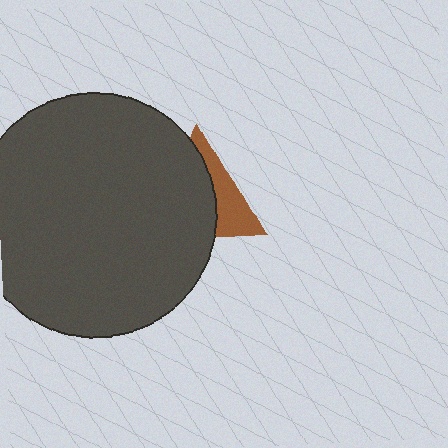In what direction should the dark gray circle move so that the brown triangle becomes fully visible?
The dark gray circle should move left. That is the shortest direction to clear the overlap and leave the brown triangle fully visible.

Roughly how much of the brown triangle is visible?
A small part of it is visible (roughly 37%).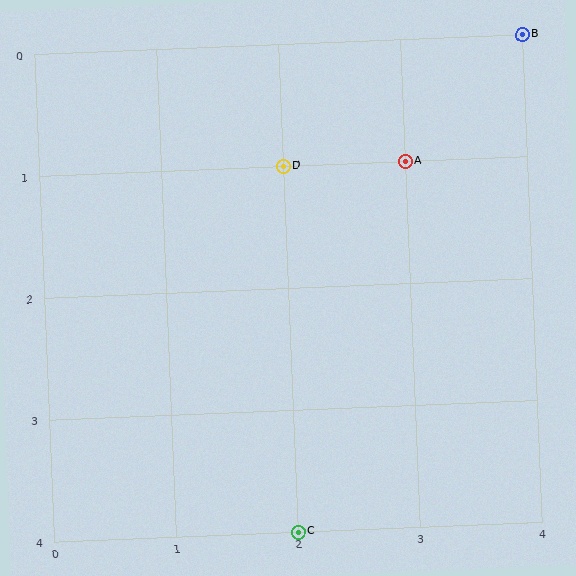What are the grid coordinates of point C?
Point C is at grid coordinates (2, 4).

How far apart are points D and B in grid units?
Points D and B are 2 columns and 1 row apart (about 2.2 grid units diagonally).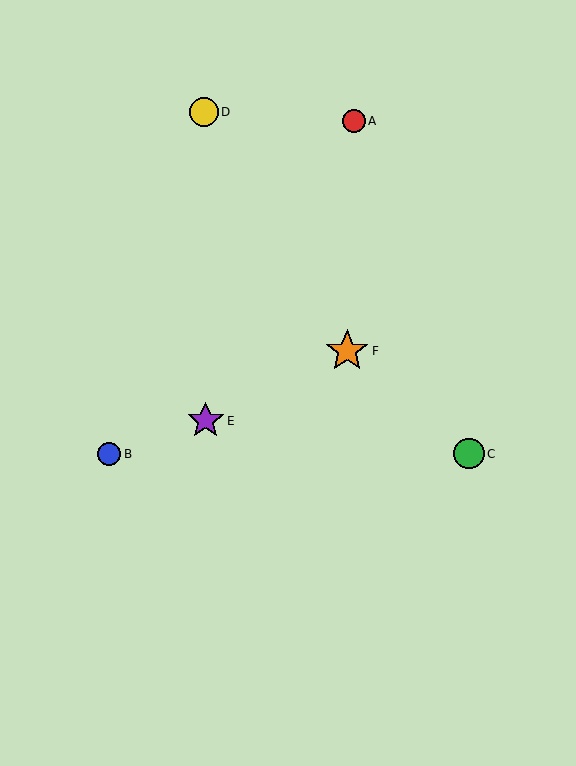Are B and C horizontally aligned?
Yes, both are at y≈454.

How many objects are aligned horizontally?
2 objects (B, C) are aligned horizontally.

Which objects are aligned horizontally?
Objects B, C are aligned horizontally.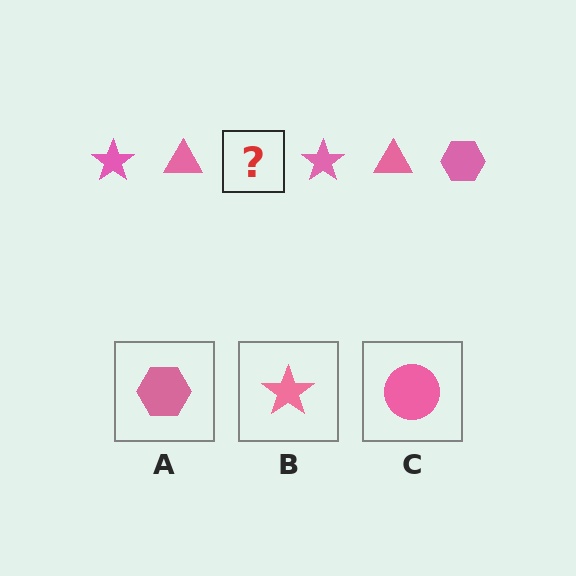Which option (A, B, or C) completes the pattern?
A.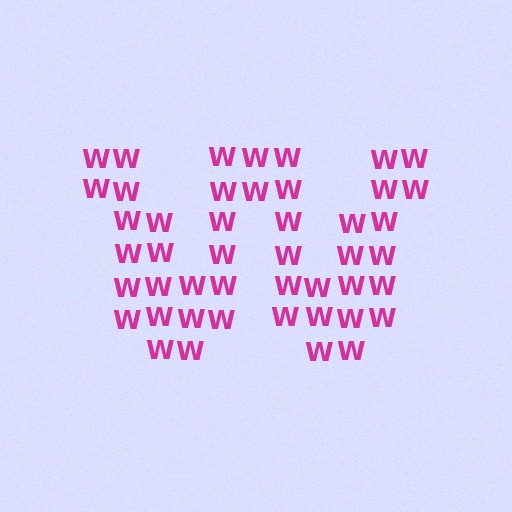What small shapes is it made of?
It is made of small letter W's.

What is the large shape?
The large shape is the letter W.